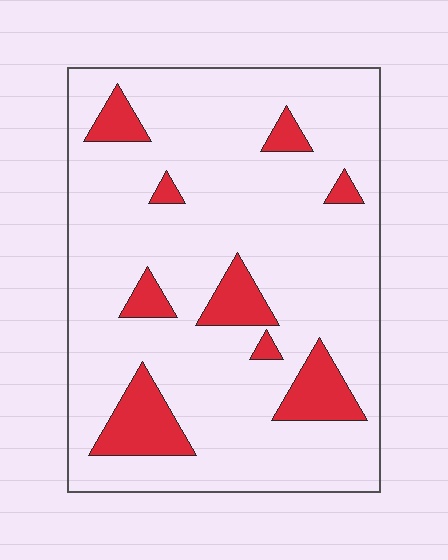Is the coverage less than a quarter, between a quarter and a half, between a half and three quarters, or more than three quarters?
Less than a quarter.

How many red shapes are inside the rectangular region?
9.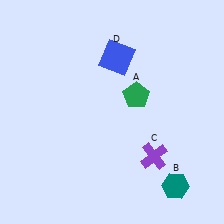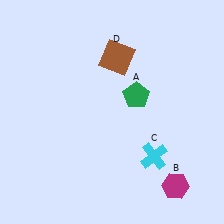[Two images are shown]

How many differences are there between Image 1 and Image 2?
There are 3 differences between the two images.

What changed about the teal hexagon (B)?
In Image 1, B is teal. In Image 2, it changed to magenta.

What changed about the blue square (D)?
In Image 1, D is blue. In Image 2, it changed to brown.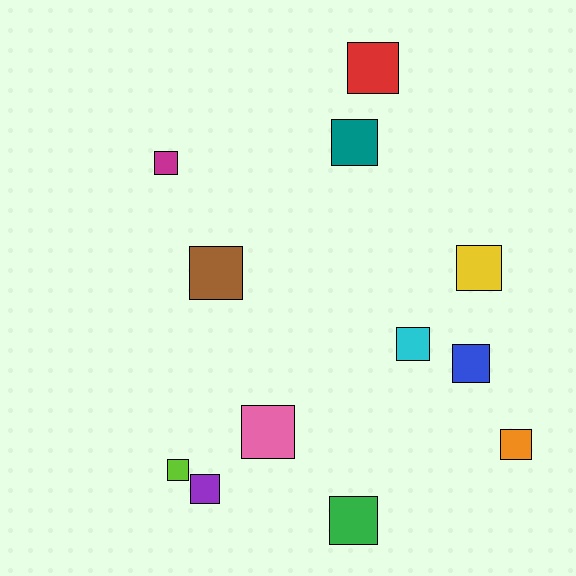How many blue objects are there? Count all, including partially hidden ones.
There is 1 blue object.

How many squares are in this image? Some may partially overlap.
There are 12 squares.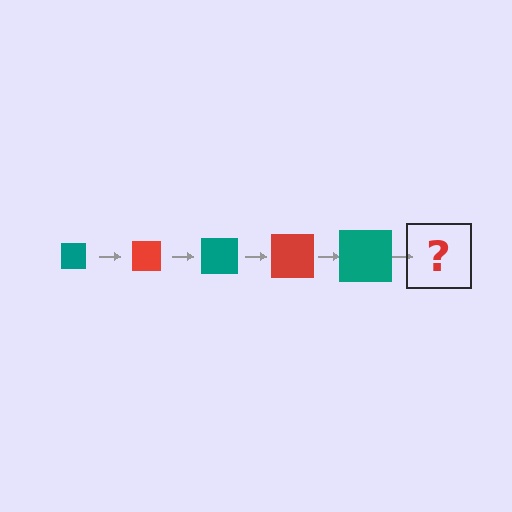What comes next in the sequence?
The next element should be a red square, larger than the previous one.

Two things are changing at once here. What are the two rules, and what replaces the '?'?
The two rules are that the square grows larger each step and the color cycles through teal and red. The '?' should be a red square, larger than the previous one.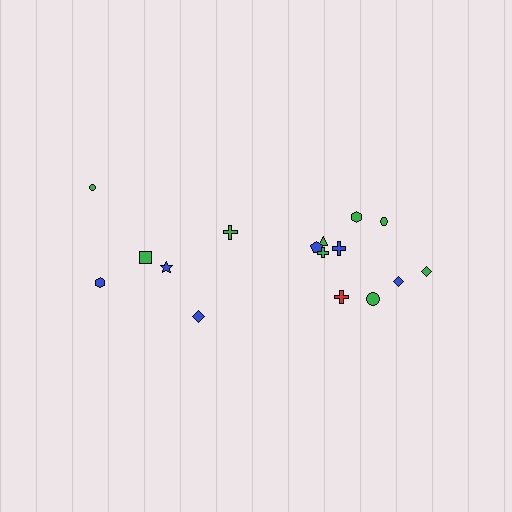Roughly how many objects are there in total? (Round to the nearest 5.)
Roughly 15 objects in total.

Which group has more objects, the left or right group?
The right group.